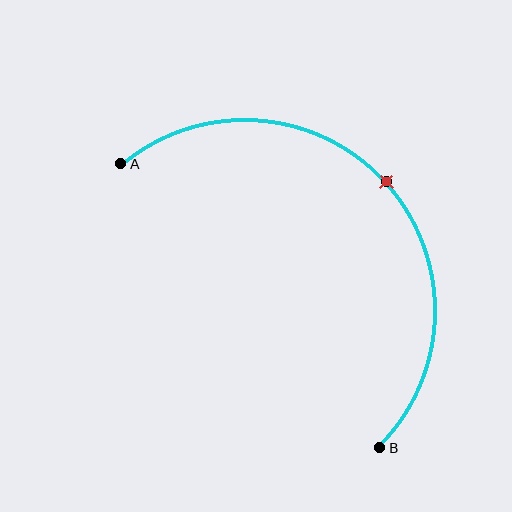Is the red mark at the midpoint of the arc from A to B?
Yes. The red mark lies on the arc at equal arc-length from both A and B — it is the arc midpoint.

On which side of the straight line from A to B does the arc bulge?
The arc bulges above and to the right of the straight line connecting A and B.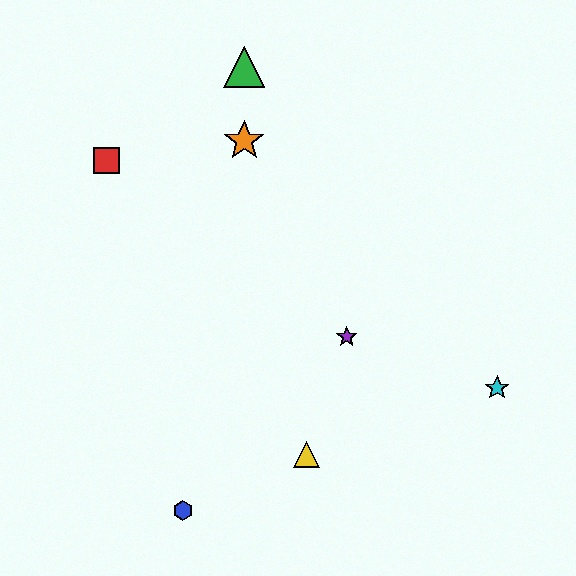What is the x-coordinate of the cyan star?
The cyan star is at x≈497.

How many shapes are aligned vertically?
2 shapes (the green triangle, the orange star) are aligned vertically.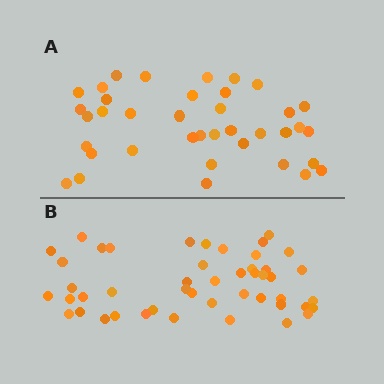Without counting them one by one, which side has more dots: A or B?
Region B (the bottom region) has more dots.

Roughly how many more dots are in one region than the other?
Region B has roughly 8 or so more dots than region A.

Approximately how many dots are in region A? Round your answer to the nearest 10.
About 40 dots. (The exact count is 38, which rounds to 40.)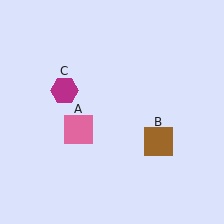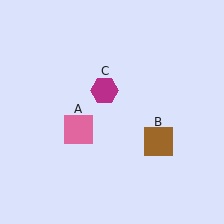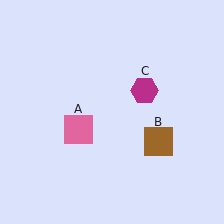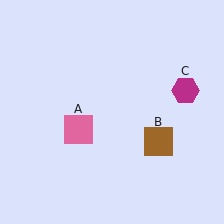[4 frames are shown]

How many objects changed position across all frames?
1 object changed position: magenta hexagon (object C).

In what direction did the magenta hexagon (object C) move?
The magenta hexagon (object C) moved right.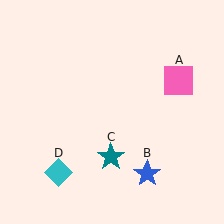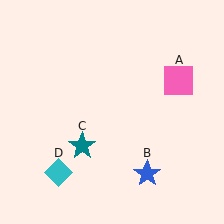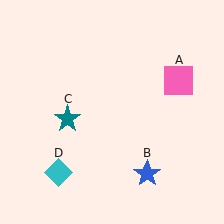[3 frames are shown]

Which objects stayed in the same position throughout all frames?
Pink square (object A) and blue star (object B) and cyan diamond (object D) remained stationary.